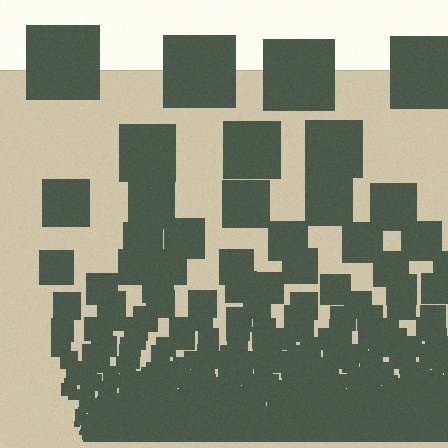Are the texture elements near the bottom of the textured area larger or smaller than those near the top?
Smaller. The gradient is inverted — elements near the bottom are smaller and denser.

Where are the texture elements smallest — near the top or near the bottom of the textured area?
Near the bottom.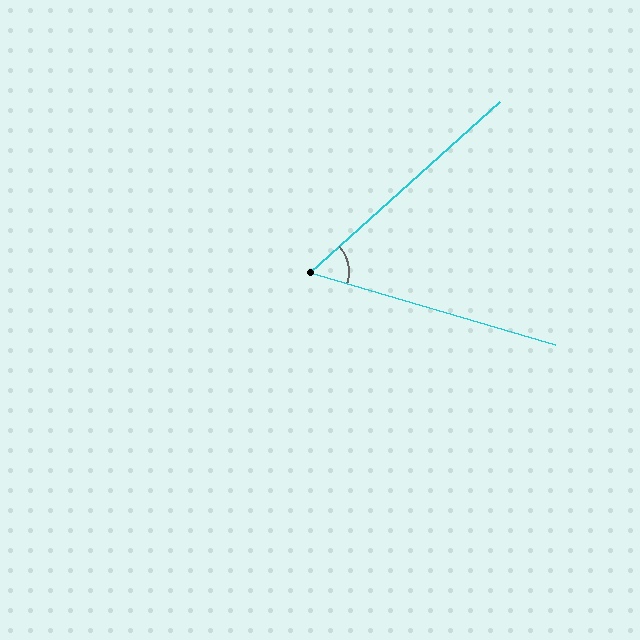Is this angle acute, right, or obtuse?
It is acute.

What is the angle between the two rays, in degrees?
Approximately 58 degrees.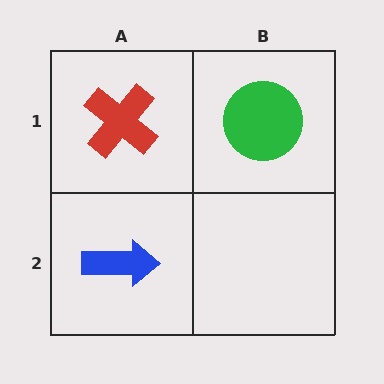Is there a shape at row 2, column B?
No, that cell is empty.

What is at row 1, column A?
A red cross.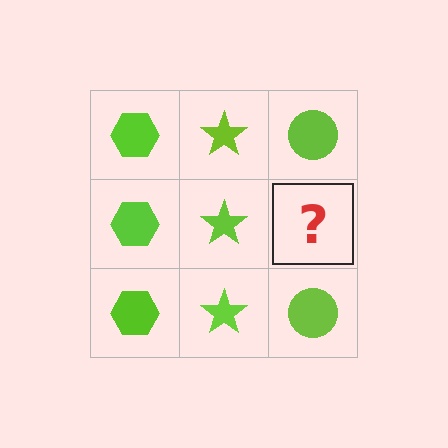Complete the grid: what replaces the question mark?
The question mark should be replaced with a lime circle.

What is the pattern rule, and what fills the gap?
The rule is that each column has a consistent shape. The gap should be filled with a lime circle.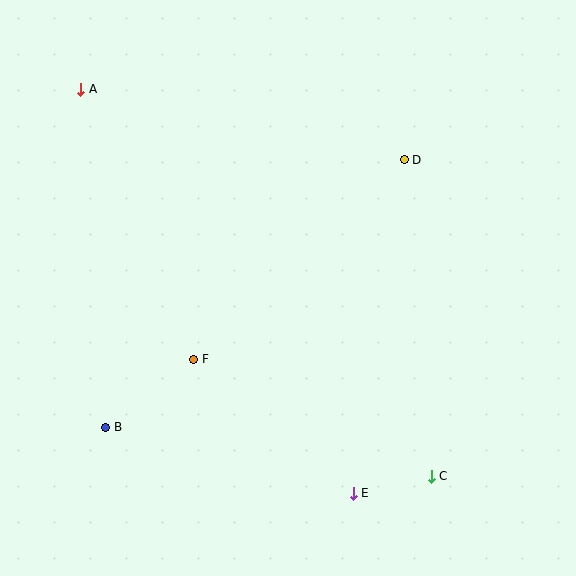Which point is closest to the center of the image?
Point F at (194, 359) is closest to the center.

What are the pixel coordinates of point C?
Point C is at (431, 476).